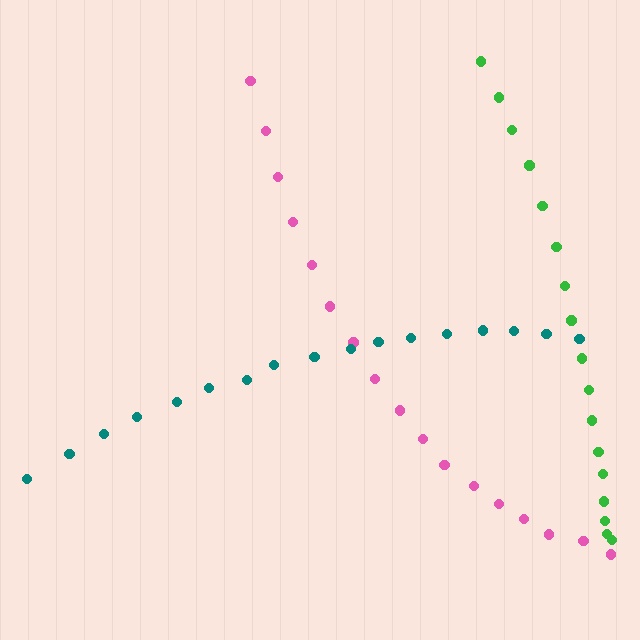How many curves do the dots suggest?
There are 3 distinct paths.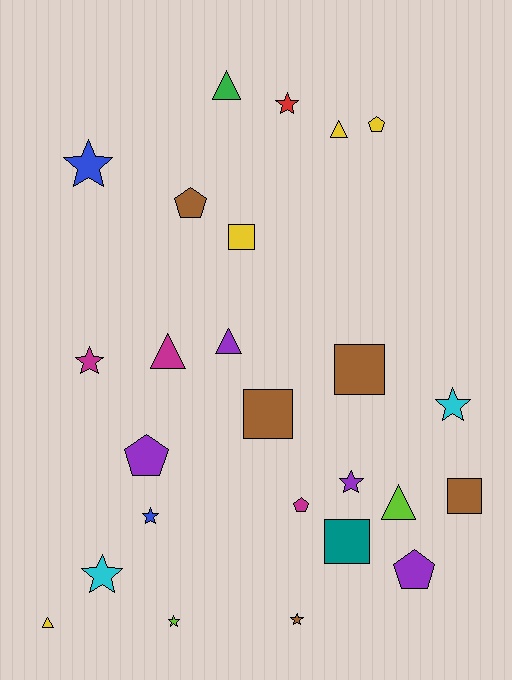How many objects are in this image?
There are 25 objects.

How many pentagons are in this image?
There are 5 pentagons.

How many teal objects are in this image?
There is 1 teal object.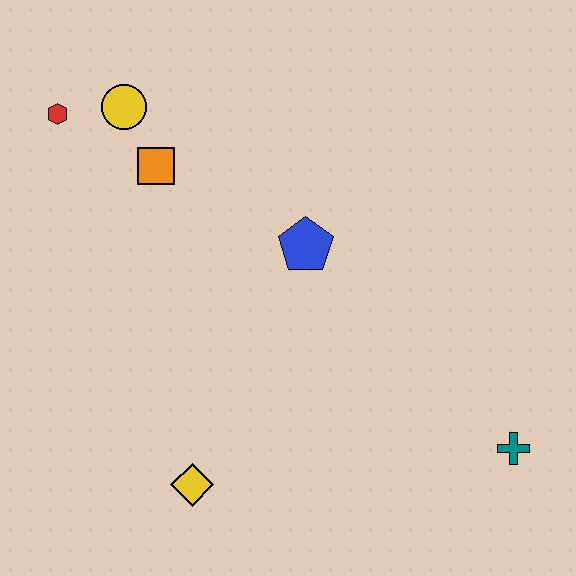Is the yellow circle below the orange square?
No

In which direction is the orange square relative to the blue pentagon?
The orange square is to the left of the blue pentagon.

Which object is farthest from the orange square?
The teal cross is farthest from the orange square.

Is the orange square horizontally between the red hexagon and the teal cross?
Yes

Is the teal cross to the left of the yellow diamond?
No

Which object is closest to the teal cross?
The blue pentagon is closest to the teal cross.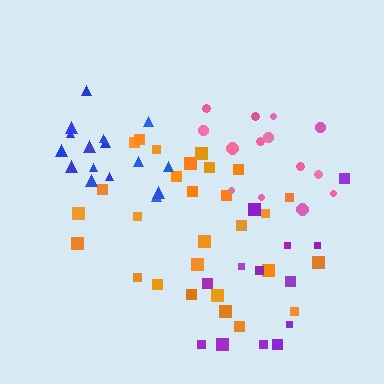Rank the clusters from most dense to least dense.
blue, orange, pink, purple.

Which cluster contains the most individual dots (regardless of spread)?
Orange (28).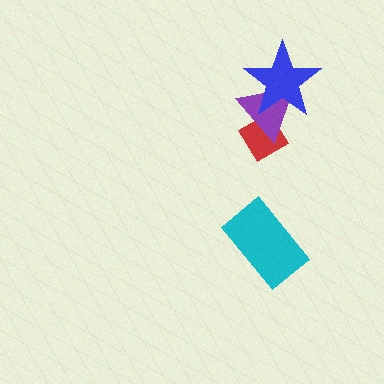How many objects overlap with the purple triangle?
2 objects overlap with the purple triangle.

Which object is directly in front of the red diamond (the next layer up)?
The purple triangle is directly in front of the red diamond.